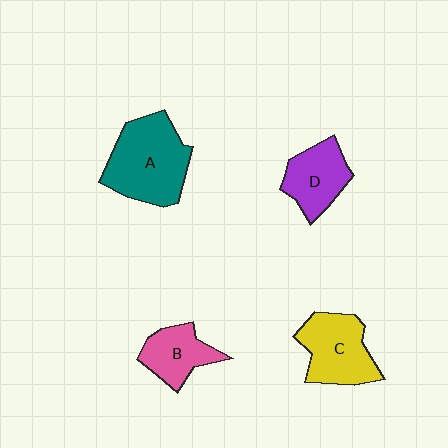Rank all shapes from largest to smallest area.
From largest to smallest: A (teal), C (yellow), D (purple), B (pink).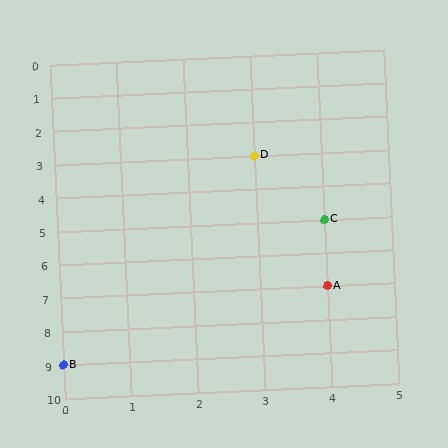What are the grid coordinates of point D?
Point D is at grid coordinates (3, 3).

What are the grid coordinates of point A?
Point A is at grid coordinates (4, 7).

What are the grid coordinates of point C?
Point C is at grid coordinates (4, 5).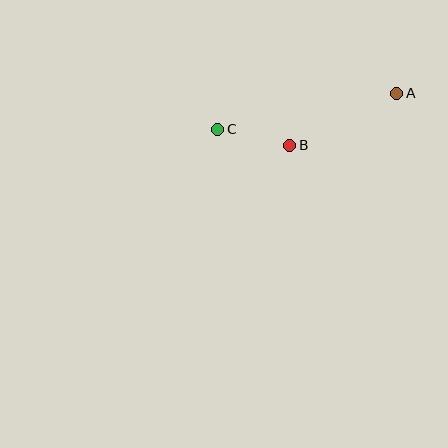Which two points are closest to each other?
Points B and C are closest to each other.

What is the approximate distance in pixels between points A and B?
The distance between A and B is approximately 119 pixels.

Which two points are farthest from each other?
Points A and C are farthest from each other.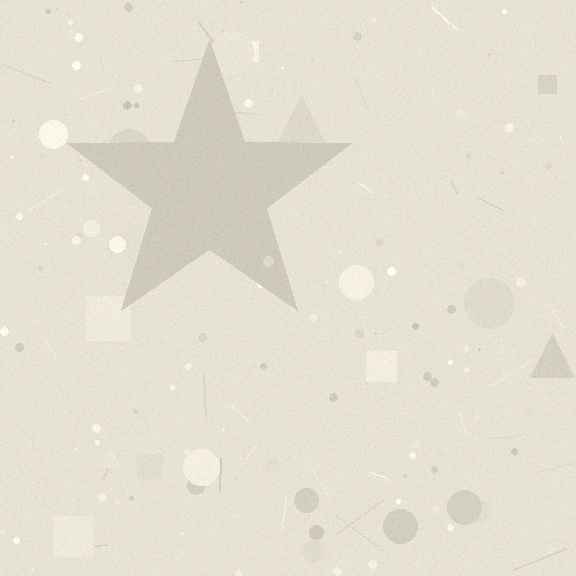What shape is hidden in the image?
A star is hidden in the image.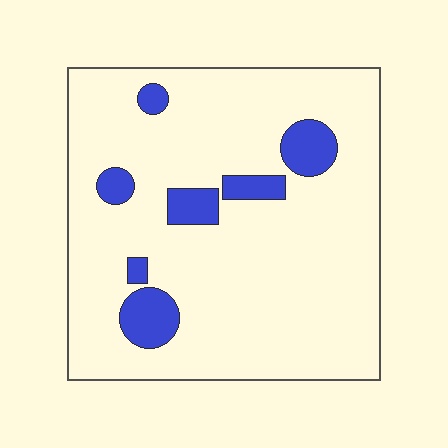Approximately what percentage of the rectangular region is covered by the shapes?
Approximately 10%.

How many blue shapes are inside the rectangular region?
7.